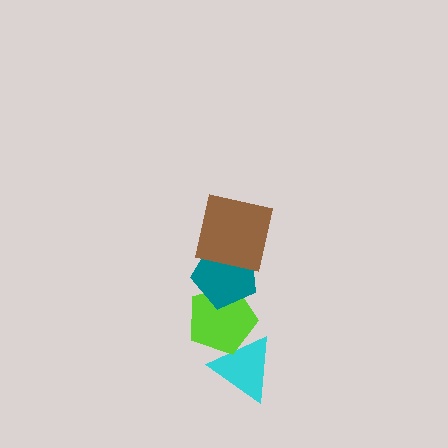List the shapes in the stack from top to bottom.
From top to bottom: the brown square, the teal pentagon, the lime pentagon, the cyan triangle.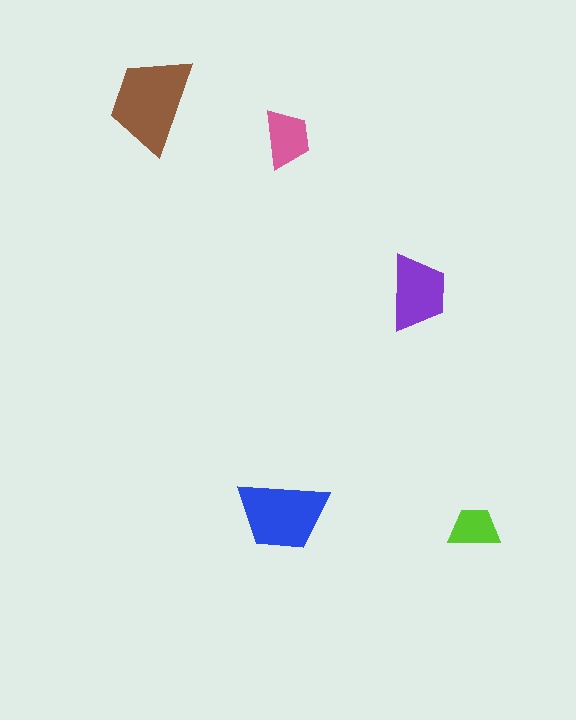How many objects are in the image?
There are 5 objects in the image.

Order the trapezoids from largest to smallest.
the brown one, the blue one, the purple one, the pink one, the lime one.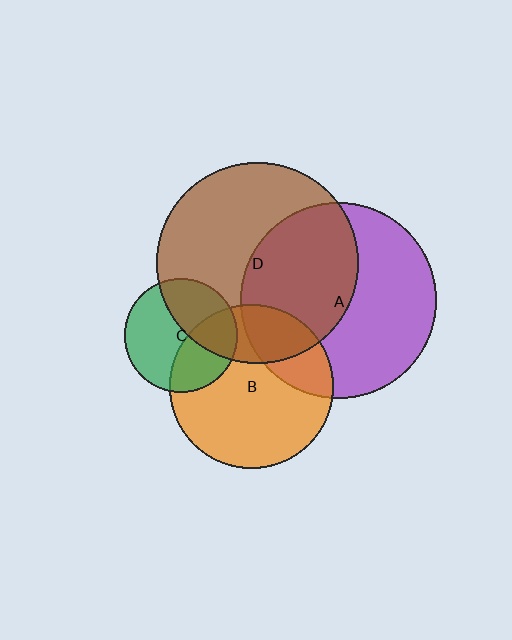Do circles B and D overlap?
Yes.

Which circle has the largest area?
Circle D (brown).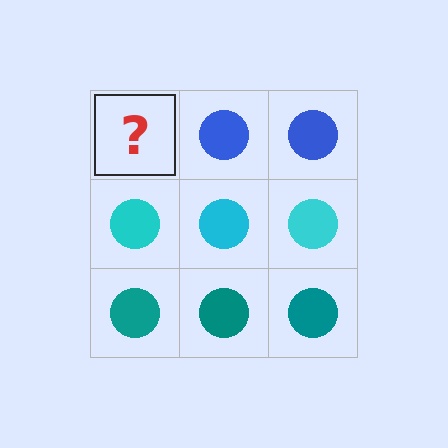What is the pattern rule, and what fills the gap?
The rule is that each row has a consistent color. The gap should be filled with a blue circle.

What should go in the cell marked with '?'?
The missing cell should contain a blue circle.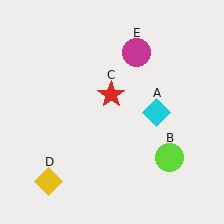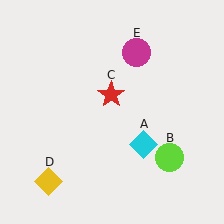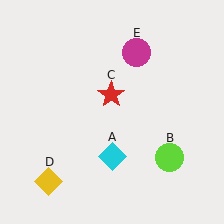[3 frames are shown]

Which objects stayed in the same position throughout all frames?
Lime circle (object B) and red star (object C) and yellow diamond (object D) and magenta circle (object E) remained stationary.